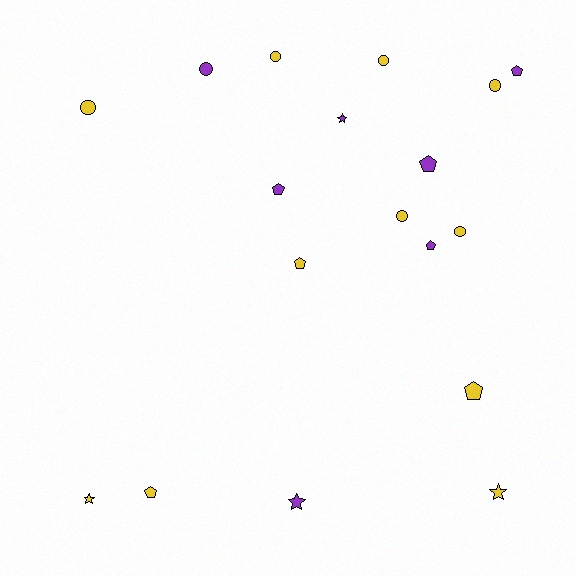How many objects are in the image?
There are 18 objects.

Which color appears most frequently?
Yellow, with 11 objects.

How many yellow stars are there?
There are 2 yellow stars.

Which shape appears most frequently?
Pentagon, with 7 objects.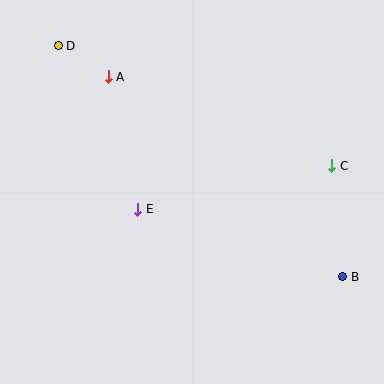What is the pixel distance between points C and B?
The distance between C and B is 112 pixels.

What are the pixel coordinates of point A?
Point A is at (108, 77).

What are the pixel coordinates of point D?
Point D is at (58, 46).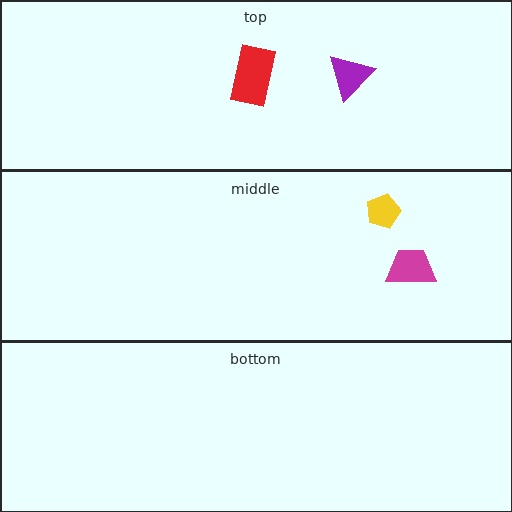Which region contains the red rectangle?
The top region.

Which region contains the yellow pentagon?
The middle region.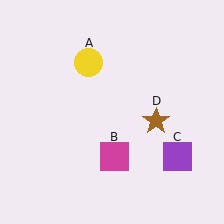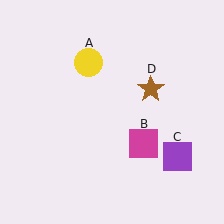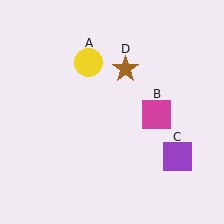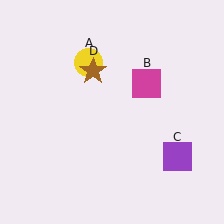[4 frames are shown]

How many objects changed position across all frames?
2 objects changed position: magenta square (object B), brown star (object D).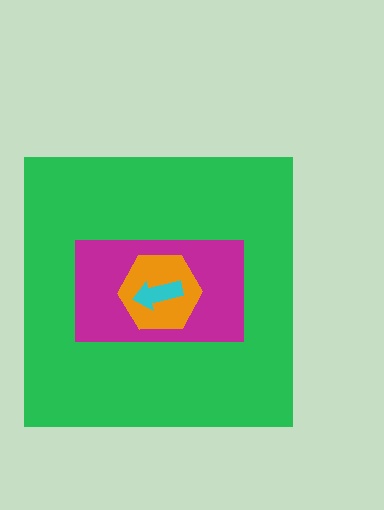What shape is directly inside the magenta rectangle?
The orange hexagon.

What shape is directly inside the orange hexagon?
The cyan arrow.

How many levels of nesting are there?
4.